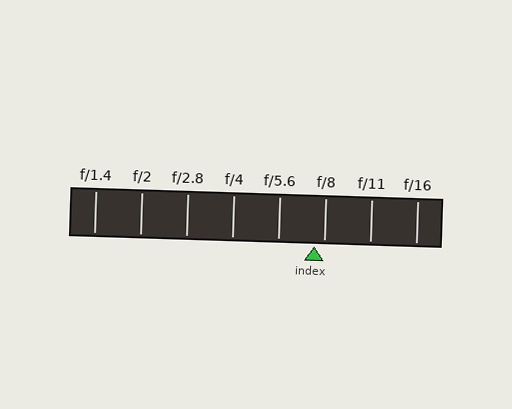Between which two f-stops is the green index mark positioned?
The index mark is between f/5.6 and f/8.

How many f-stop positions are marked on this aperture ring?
There are 8 f-stop positions marked.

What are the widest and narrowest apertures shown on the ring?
The widest aperture shown is f/1.4 and the narrowest is f/16.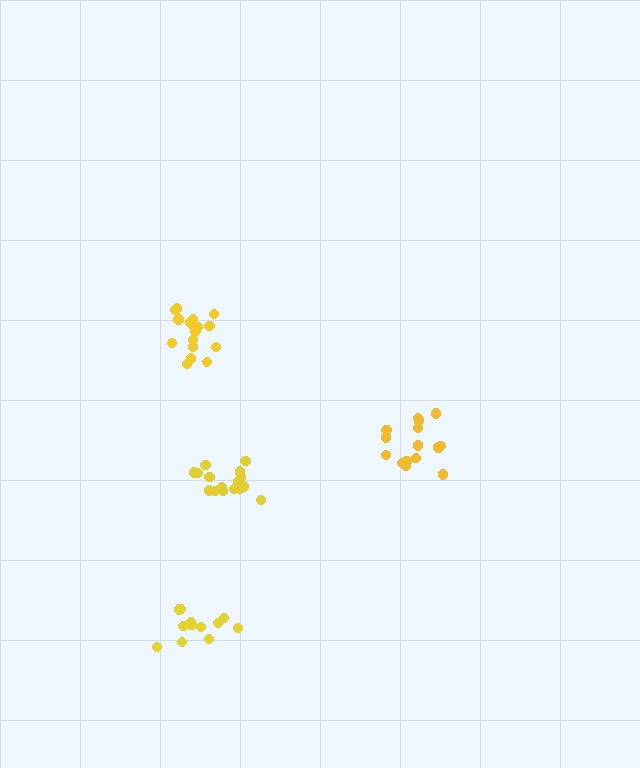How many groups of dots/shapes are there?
There are 4 groups.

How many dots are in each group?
Group 1: 16 dots, Group 2: 18 dots, Group 3: 15 dots, Group 4: 12 dots (61 total).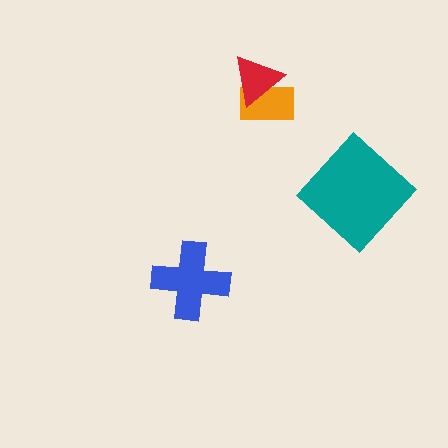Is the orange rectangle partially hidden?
Yes, it is partially covered by another shape.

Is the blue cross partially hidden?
No, no other shape covers it.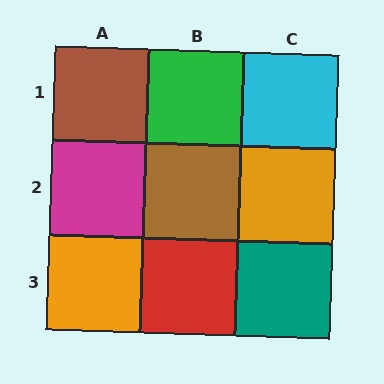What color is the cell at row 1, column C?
Cyan.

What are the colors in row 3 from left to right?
Orange, red, teal.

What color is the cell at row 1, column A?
Brown.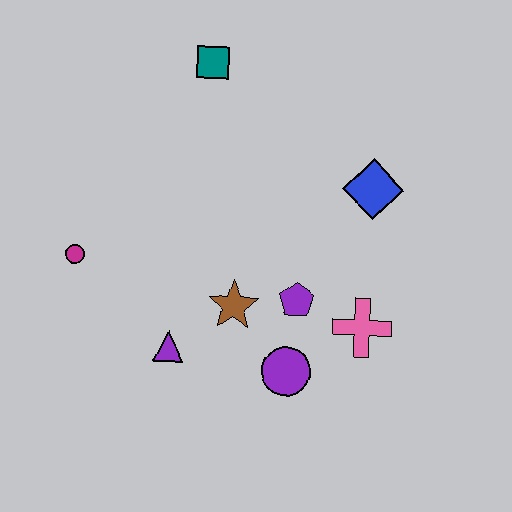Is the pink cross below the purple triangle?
No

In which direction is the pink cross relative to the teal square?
The pink cross is below the teal square.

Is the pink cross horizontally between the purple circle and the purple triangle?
No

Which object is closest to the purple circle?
The purple pentagon is closest to the purple circle.